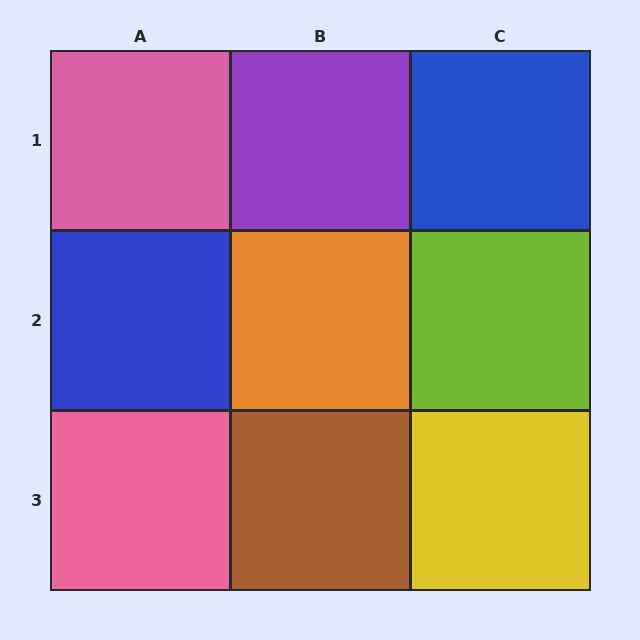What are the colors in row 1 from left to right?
Pink, purple, blue.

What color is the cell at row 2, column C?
Lime.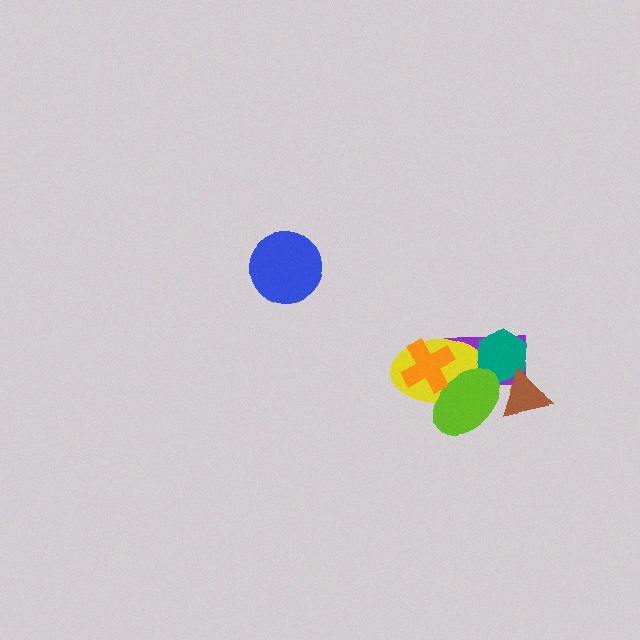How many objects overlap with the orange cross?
3 objects overlap with the orange cross.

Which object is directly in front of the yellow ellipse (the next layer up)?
The teal hexagon is directly in front of the yellow ellipse.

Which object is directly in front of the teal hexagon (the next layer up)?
The lime ellipse is directly in front of the teal hexagon.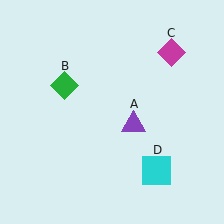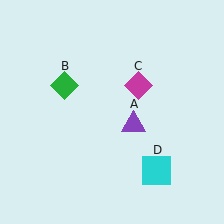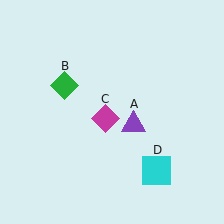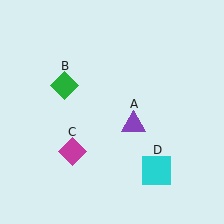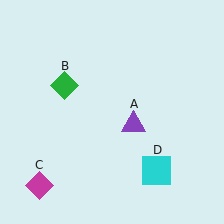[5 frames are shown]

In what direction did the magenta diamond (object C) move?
The magenta diamond (object C) moved down and to the left.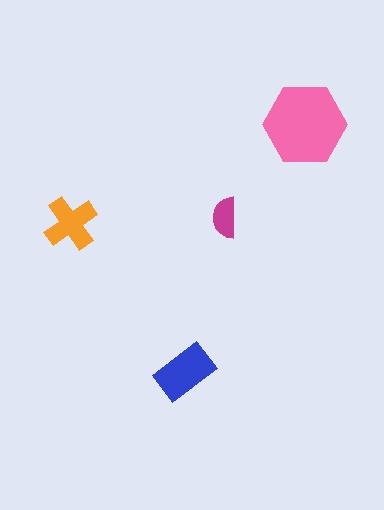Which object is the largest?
The pink hexagon.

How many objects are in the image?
There are 4 objects in the image.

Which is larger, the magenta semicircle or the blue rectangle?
The blue rectangle.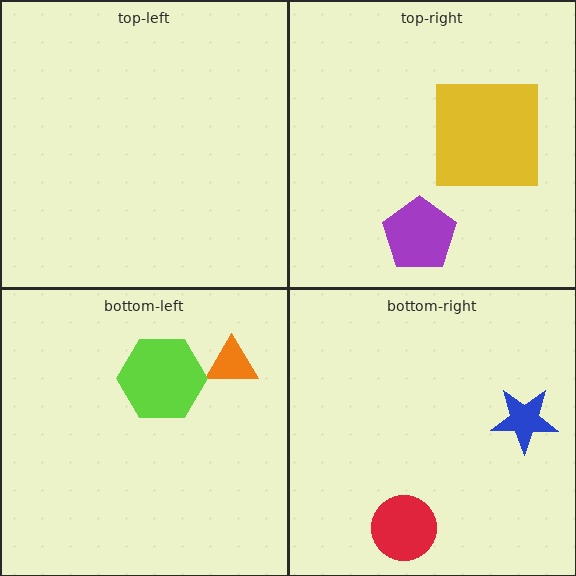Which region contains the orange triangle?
The bottom-left region.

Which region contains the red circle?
The bottom-right region.